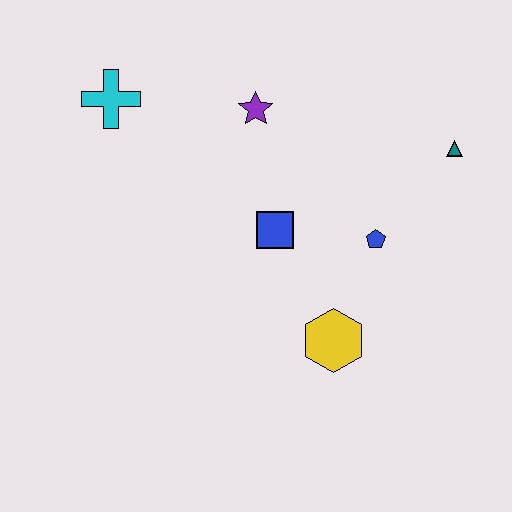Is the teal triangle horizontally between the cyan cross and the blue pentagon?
No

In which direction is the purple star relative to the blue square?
The purple star is above the blue square.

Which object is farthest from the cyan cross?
The teal triangle is farthest from the cyan cross.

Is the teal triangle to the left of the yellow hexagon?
No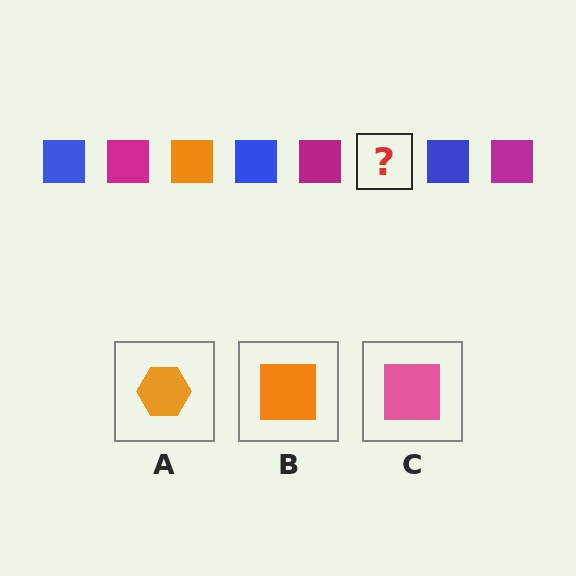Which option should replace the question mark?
Option B.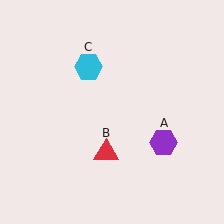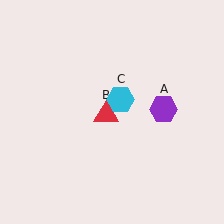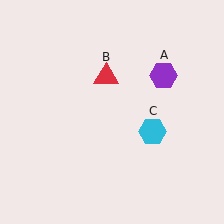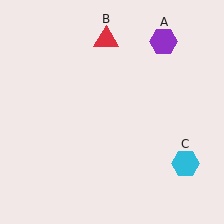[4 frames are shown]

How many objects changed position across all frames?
3 objects changed position: purple hexagon (object A), red triangle (object B), cyan hexagon (object C).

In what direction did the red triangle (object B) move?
The red triangle (object B) moved up.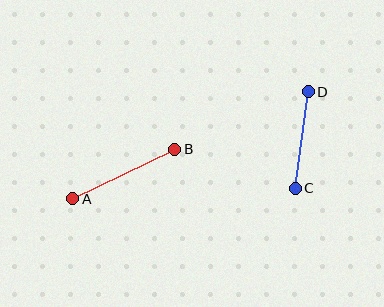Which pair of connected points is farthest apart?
Points A and B are farthest apart.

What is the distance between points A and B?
The distance is approximately 113 pixels.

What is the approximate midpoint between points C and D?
The midpoint is at approximately (302, 140) pixels.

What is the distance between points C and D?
The distance is approximately 97 pixels.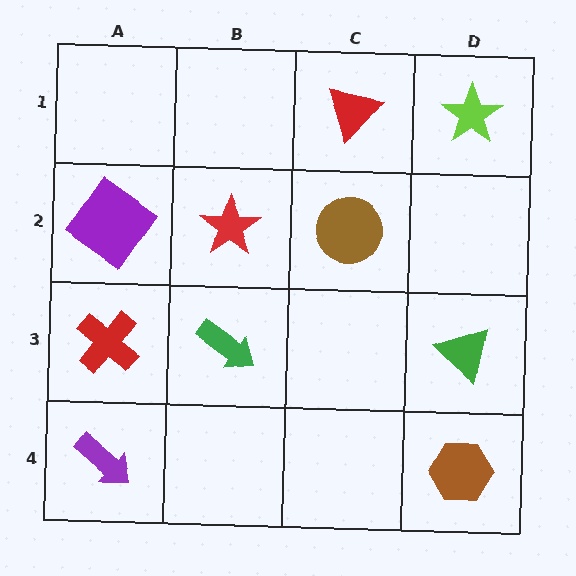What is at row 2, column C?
A brown circle.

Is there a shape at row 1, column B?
No, that cell is empty.